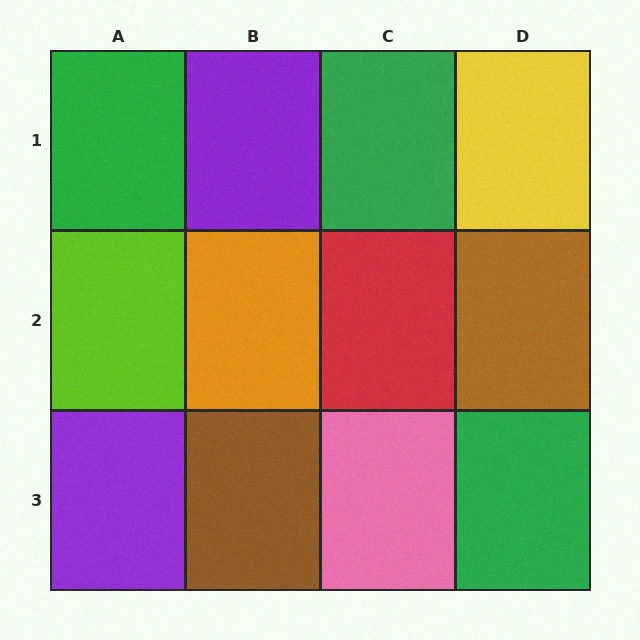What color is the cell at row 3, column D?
Green.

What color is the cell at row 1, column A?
Green.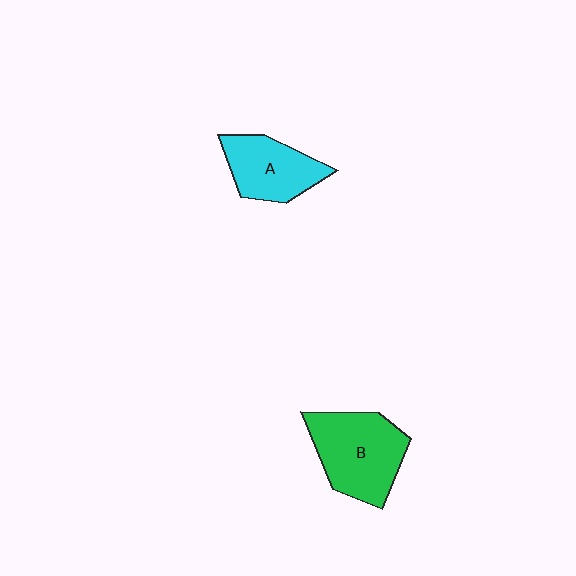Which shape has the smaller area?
Shape A (cyan).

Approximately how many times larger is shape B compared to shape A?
Approximately 1.3 times.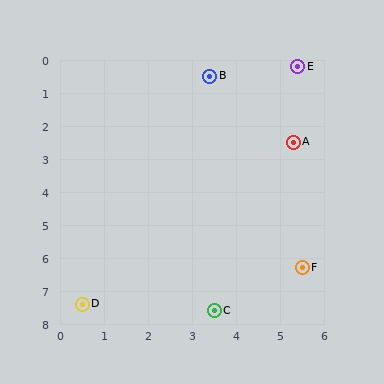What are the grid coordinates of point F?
Point F is at approximately (5.5, 6.3).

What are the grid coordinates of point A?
Point A is at approximately (5.3, 2.5).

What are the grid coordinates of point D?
Point D is at approximately (0.5, 7.4).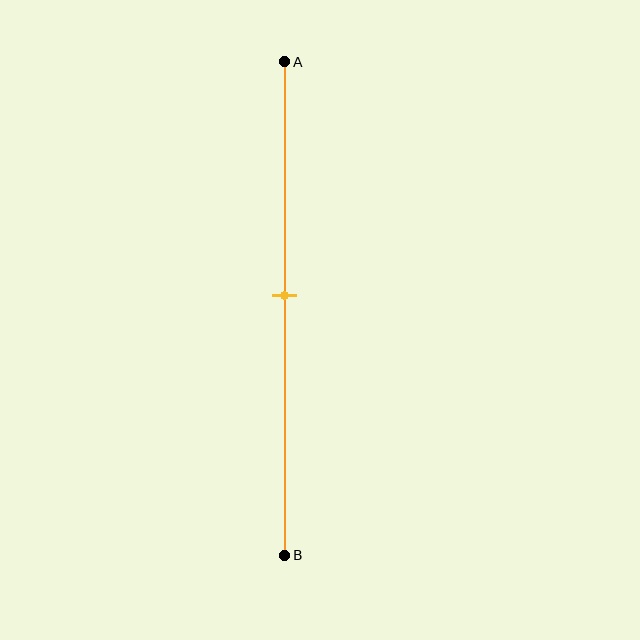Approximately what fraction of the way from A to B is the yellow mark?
The yellow mark is approximately 45% of the way from A to B.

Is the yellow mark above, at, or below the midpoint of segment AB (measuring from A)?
The yellow mark is approximately at the midpoint of segment AB.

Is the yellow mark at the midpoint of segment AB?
Yes, the mark is approximately at the midpoint.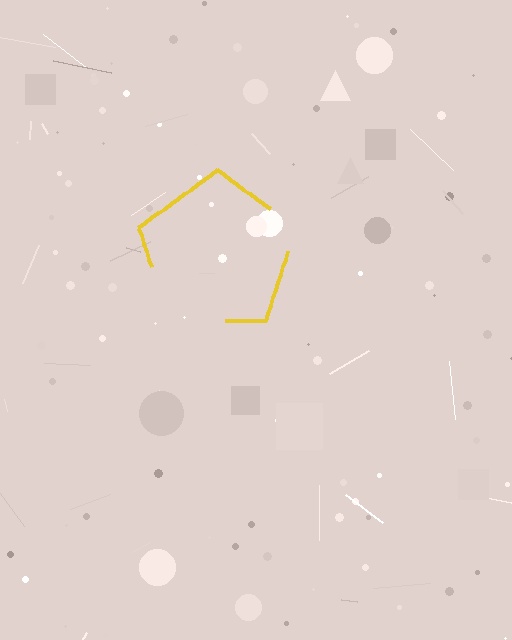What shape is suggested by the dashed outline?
The dashed outline suggests a pentagon.